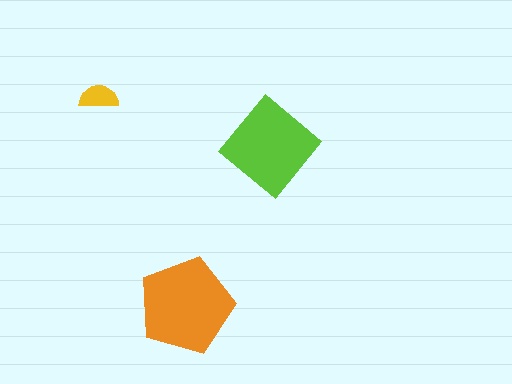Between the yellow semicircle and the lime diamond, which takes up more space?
The lime diamond.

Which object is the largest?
The orange pentagon.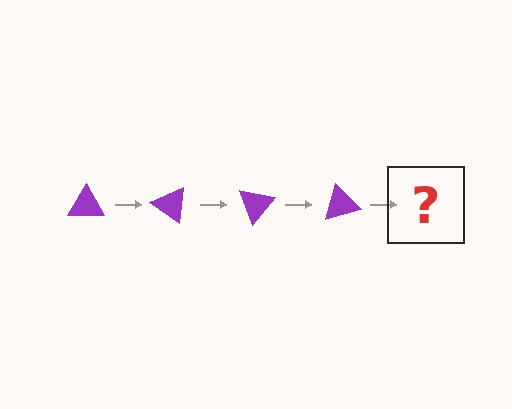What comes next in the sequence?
The next element should be a purple triangle rotated 140 degrees.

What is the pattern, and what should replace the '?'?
The pattern is that the triangle rotates 35 degrees each step. The '?' should be a purple triangle rotated 140 degrees.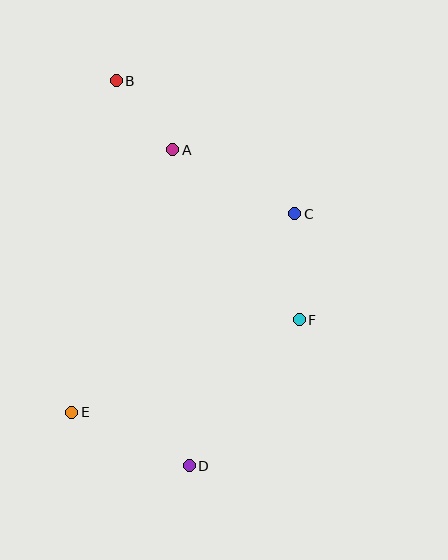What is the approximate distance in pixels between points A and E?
The distance between A and E is approximately 281 pixels.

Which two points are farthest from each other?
Points B and D are farthest from each other.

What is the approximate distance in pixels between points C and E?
The distance between C and E is approximately 298 pixels.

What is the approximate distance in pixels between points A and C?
The distance between A and C is approximately 138 pixels.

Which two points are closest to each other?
Points A and B are closest to each other.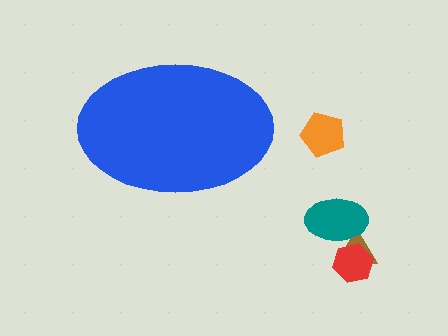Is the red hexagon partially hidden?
No, the red hexagon is fully visible.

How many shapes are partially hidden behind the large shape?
0 shapes are partially hidden.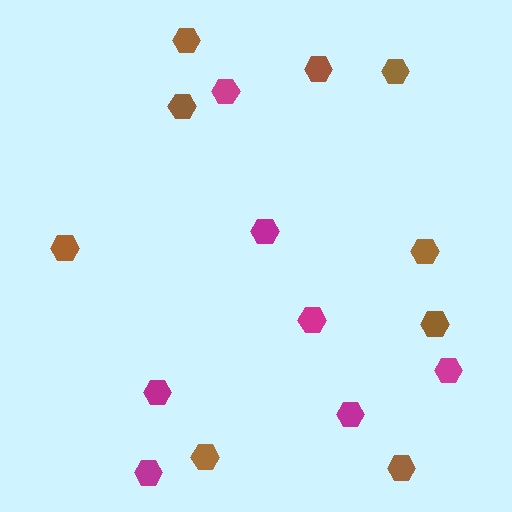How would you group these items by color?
There are 2 groups: one group of brown hexagons (9) and one group of magenta hexagons (7).